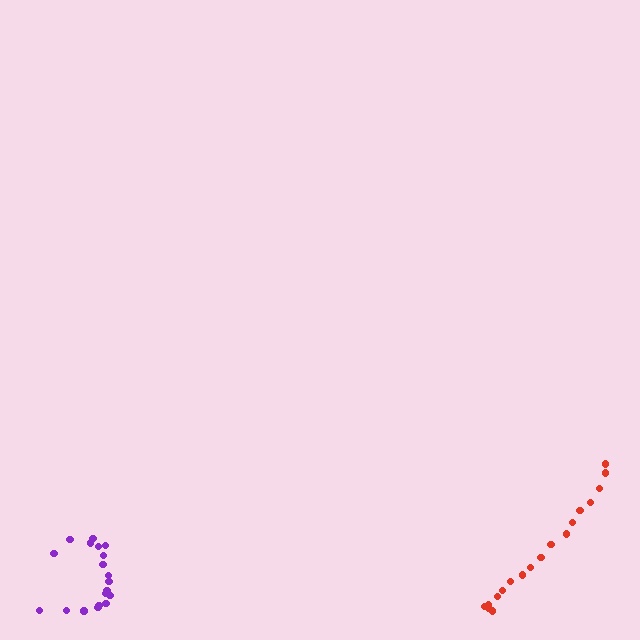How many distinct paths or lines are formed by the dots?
There are 2 distinct paths.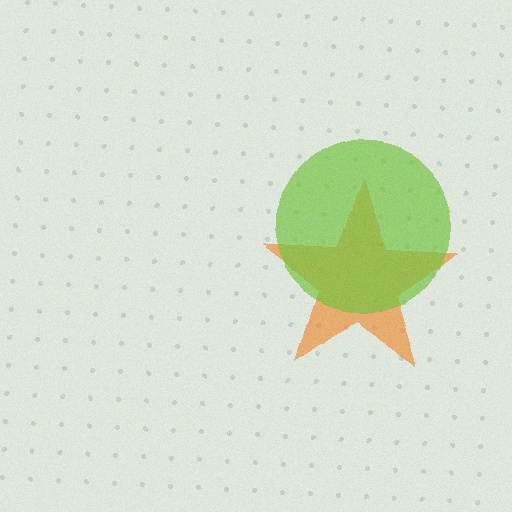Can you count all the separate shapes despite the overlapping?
Yes, there are 2 separate shapes.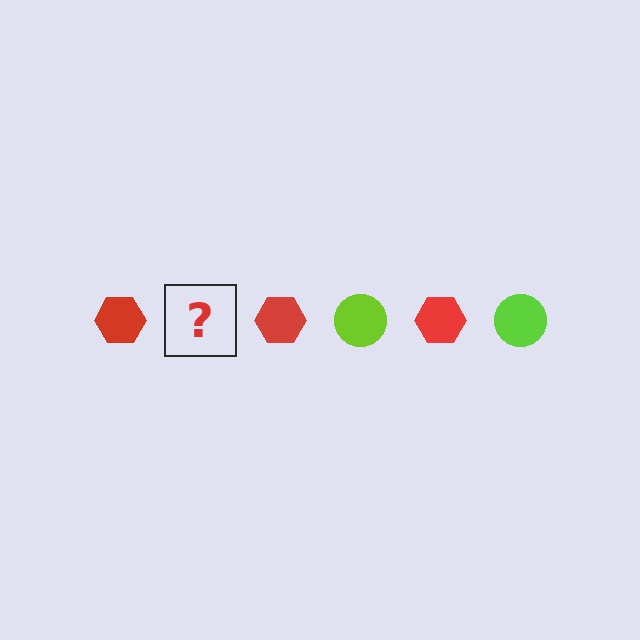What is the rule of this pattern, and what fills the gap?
The rule is that the pattern alternates between red hexagon and lime circle. The gap should be filled with a lime circle.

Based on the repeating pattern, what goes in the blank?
The blank should be a lime circle.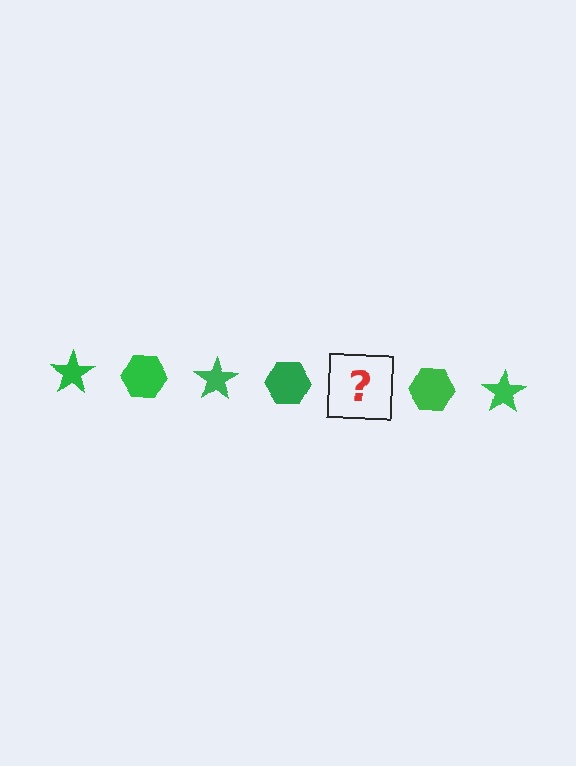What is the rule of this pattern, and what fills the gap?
The rule is that the pattern cycles through star, hexagon shapes in green. The gap should be filled with a green star.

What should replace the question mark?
The question mark should be replaced with a green star.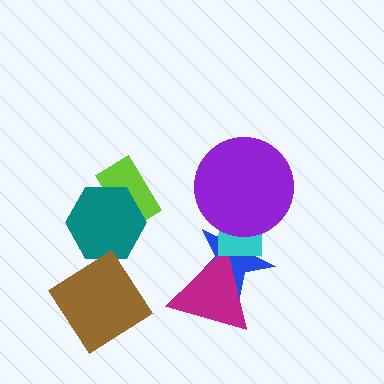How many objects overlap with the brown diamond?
0 objects overlap with the brown diamond.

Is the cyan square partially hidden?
Yes, it is partially covered by another shape.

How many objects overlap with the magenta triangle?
2 objects overlap with the magenta triangle.